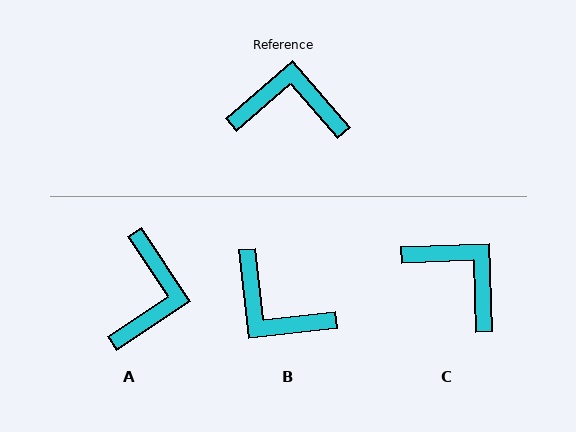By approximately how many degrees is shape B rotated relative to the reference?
Approximately 145 degrees counter-clockwise.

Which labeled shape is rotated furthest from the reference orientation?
B, about 145 degrees away.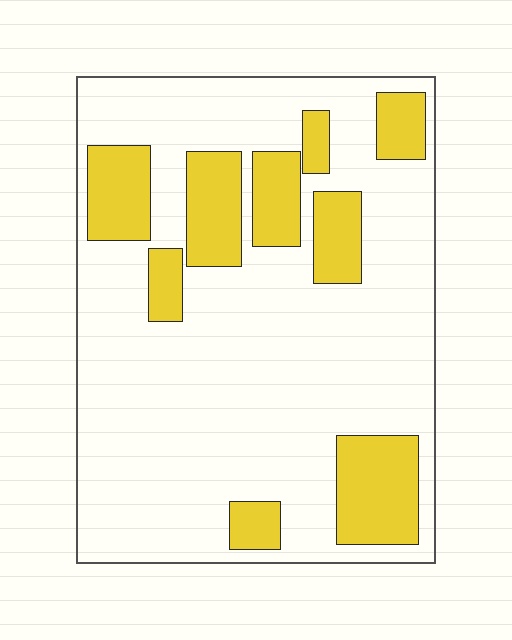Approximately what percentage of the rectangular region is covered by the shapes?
Approximately 25%.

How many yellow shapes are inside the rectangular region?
9.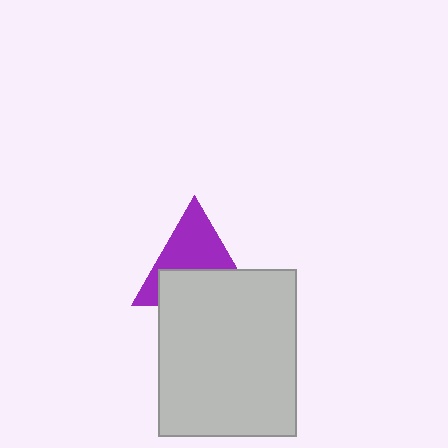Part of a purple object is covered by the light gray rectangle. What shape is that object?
It is a triangle.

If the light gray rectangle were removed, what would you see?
You would see the complete purple triangle.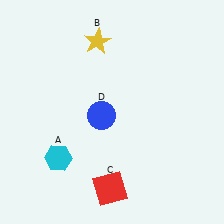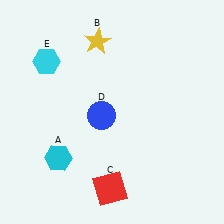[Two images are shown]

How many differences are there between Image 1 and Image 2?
There is 1 difference between the two images.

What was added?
A cyan hexagon (E) was added in Image 2.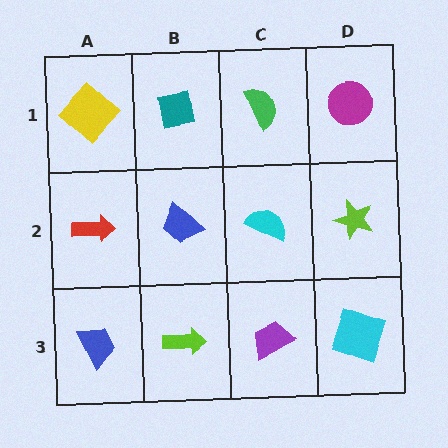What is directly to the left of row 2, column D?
A cyan semicircle.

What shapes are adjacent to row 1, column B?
A blue trapezoid (row 2, column B), a yellow diamond (row 1, column A), a green semicircle (row 1, column C).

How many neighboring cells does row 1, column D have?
2.